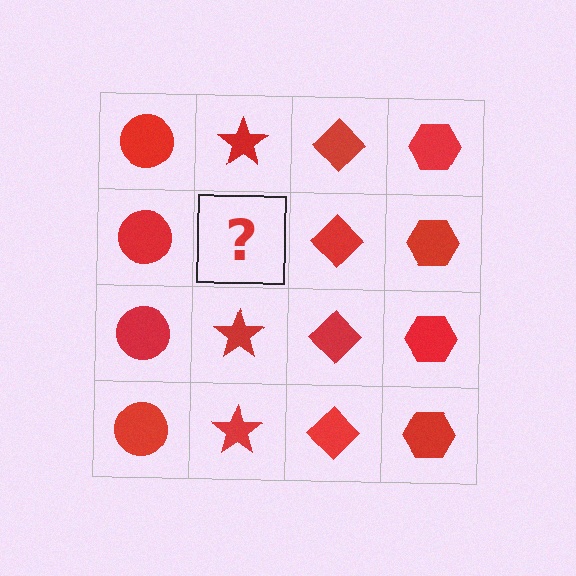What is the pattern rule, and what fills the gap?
The rule is that each column has a consistent shape. The gap should be filled with a red star.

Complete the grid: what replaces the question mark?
The question mark should be replaced with a red star.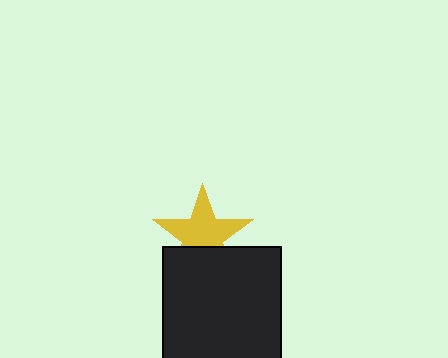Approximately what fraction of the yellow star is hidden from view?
Roughly 33% of the yellow star is hidden behind the black square.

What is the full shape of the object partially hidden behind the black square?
The partially hidden object is a yellow star.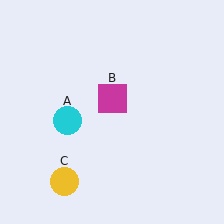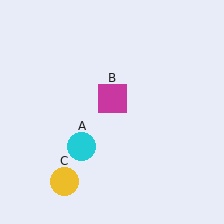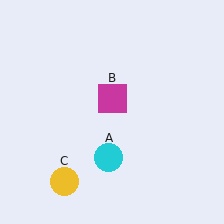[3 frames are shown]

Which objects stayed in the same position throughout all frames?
Magenta square (object B) and yellow circle (object C) remained stationary.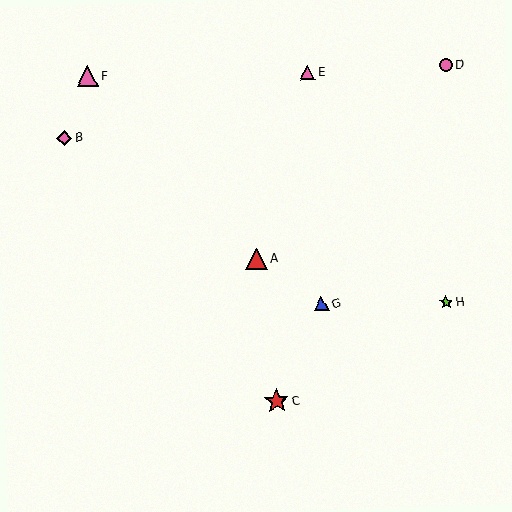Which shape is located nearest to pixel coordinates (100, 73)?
The pink triangle (labeled F) at (88, 76) is nearest to that location.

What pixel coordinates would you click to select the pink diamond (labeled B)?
Click at (64, 138) to select the pink diamond B.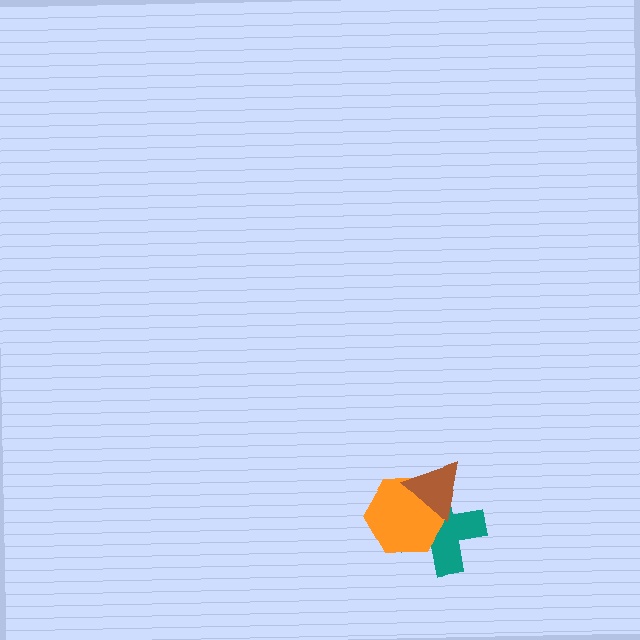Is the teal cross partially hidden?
Yes, it is partially covered by another shape.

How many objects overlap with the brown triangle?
2 objects overlap with the brown triangle.